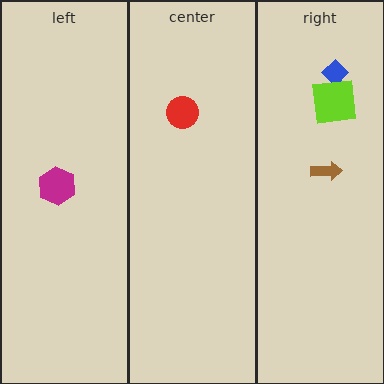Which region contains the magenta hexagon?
The left region.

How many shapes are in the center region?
1.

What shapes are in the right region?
The blue diamond, the brown arrow, the lime square.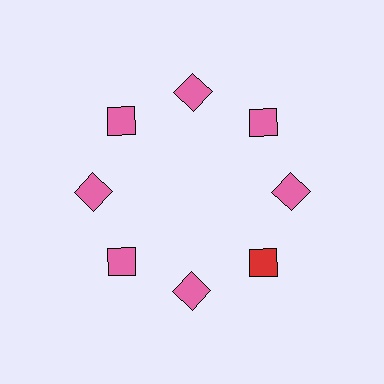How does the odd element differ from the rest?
It has a different color: red instead of pink.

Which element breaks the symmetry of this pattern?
The red square at roughly the 4 o'clock position breaks the symmetry. All other shapes are pink squares.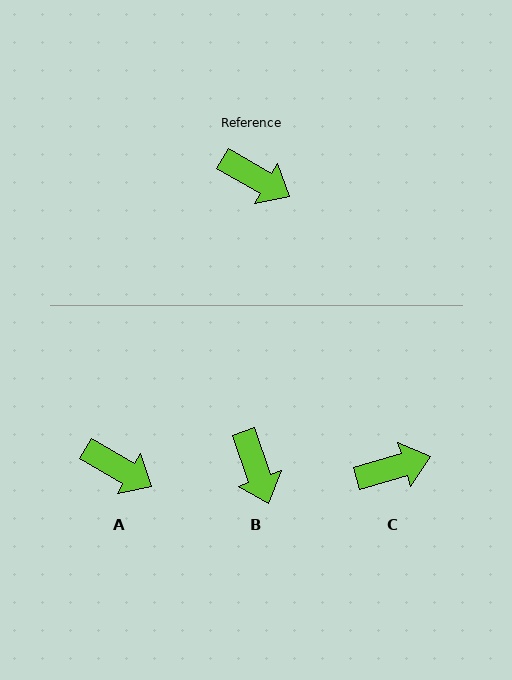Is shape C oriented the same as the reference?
No, it is off by about 46 degrees.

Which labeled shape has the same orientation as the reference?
A.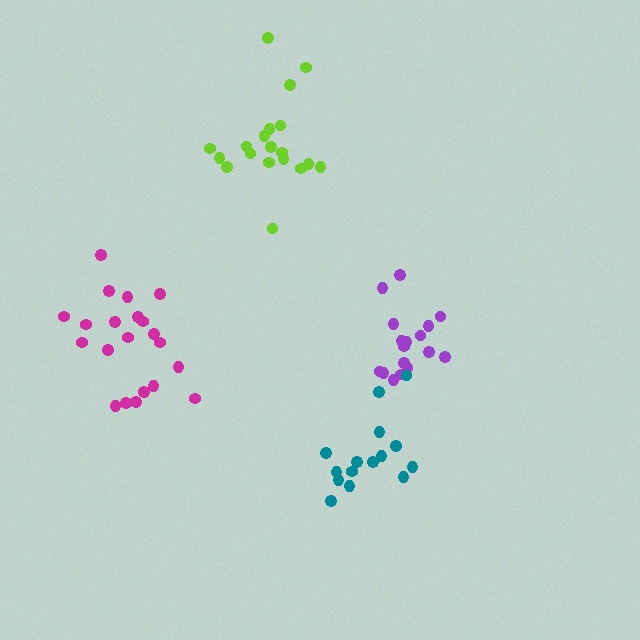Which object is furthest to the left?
The magenta cluster is leftmost.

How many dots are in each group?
Group 1: 21 dots, Group 2: 17 dots, Group 3: 19 dots, Group 4: 15 dots (72 total).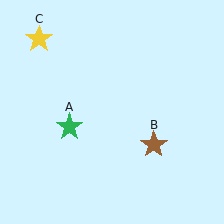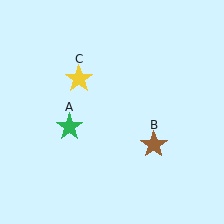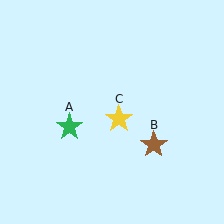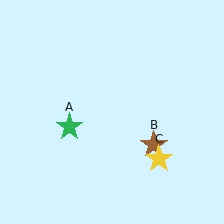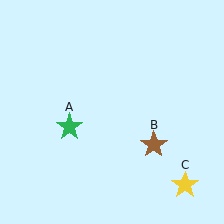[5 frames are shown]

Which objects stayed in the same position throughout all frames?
Green star (object A) and brown star (object B) remained stationary.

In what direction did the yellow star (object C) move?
The yellow star (object C) moved down and to the right.